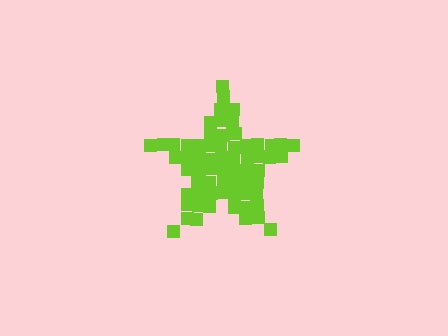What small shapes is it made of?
It is made of small squares.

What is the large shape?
The large shape is a star.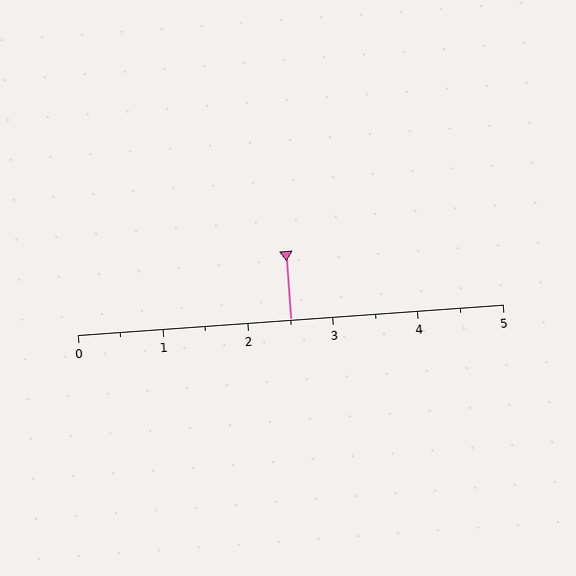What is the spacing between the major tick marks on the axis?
The major ticks are spaced 1 apart.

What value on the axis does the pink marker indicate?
The marker indicates approximately 2.5.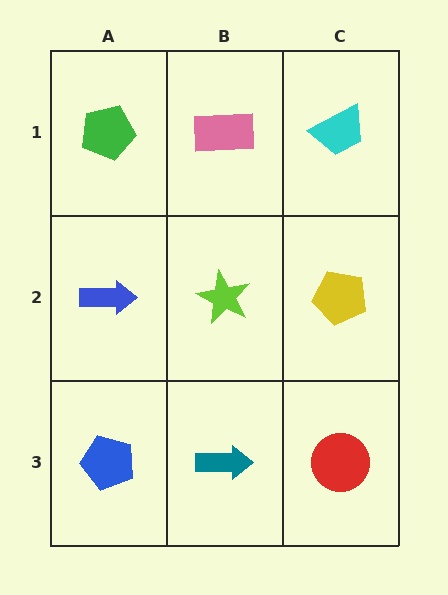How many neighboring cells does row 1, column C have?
2.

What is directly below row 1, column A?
A blue arrow.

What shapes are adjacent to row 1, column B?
A lime star (row 2, column B), a green pentagon (row 1, column A), a cyan trapezoid (row 1, column C).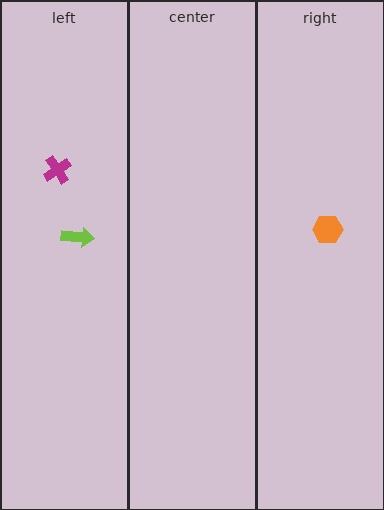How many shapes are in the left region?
2.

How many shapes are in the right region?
1.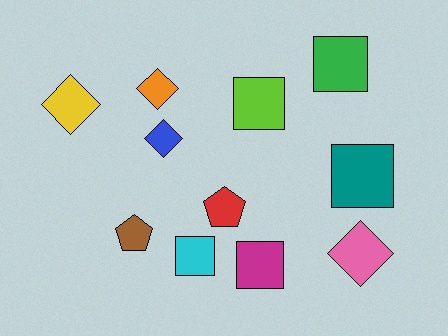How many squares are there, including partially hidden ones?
There are 5 squares.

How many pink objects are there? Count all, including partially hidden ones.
There is 1 pink object.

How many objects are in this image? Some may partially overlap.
There are 11 objects.